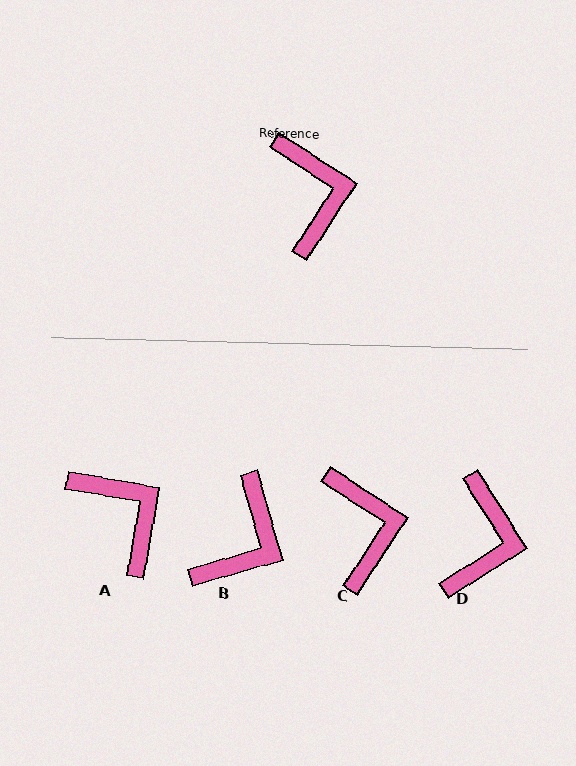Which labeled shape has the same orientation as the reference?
C.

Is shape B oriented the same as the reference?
No, it is off by about 41 degrees.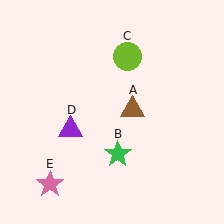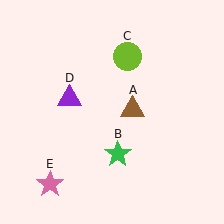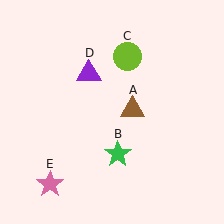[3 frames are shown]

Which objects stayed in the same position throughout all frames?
Brown triangle (object A) and green star (object B) and lime circle (object C) and pink star (object E) remained stationary.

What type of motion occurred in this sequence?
The purple triangle (object D) rotated clockwise around the center of the scene.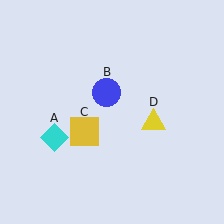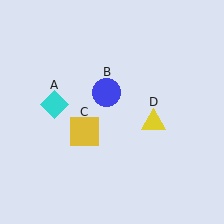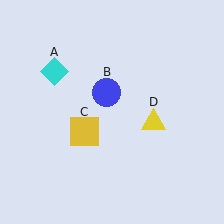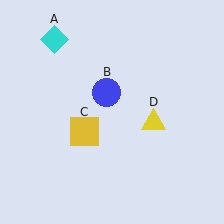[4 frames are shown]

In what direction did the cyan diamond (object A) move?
The cyan diamond (object A) moved up.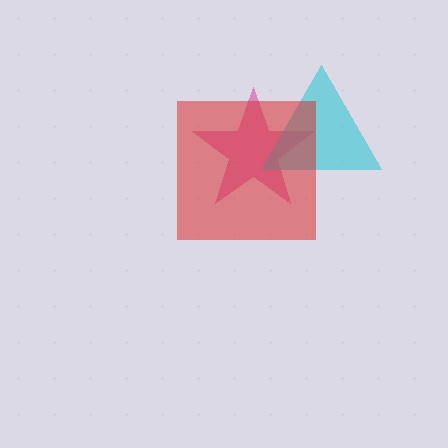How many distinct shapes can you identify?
There are 3 distinct shapes: a magenta star, a cyan triangle, a red square.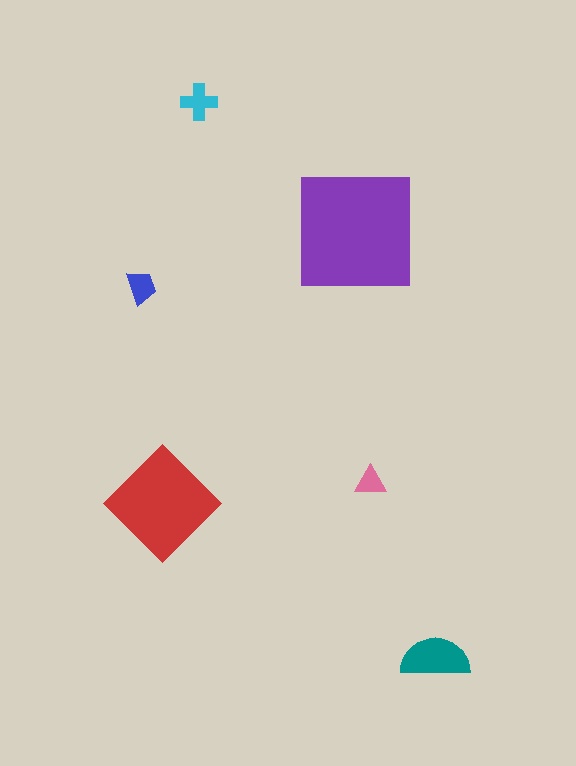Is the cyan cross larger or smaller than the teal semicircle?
Smaller.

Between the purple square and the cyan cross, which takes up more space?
The purple square.